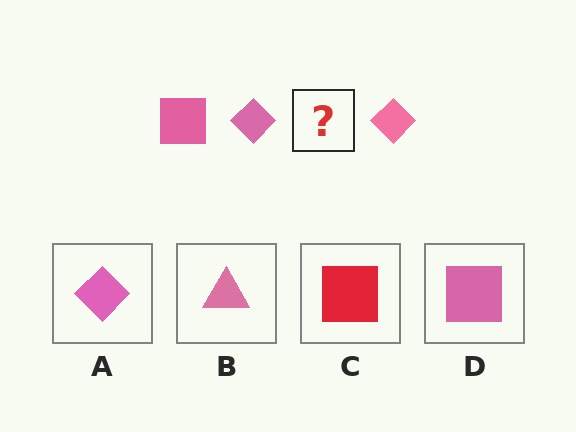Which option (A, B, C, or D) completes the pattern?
D.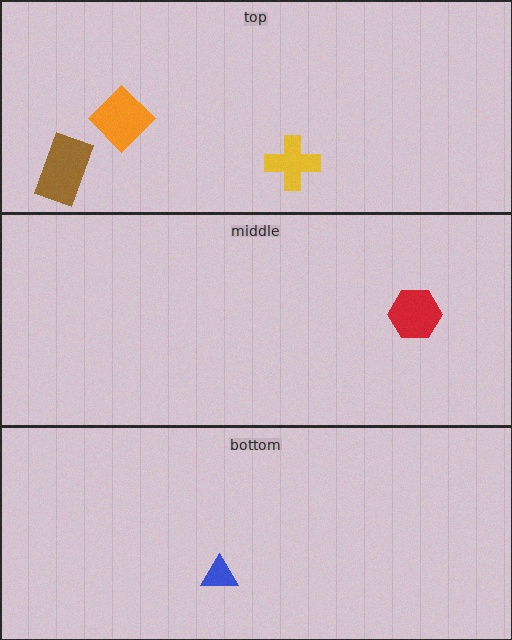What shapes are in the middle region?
The red hexagon.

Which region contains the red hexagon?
The middle region.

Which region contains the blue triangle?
The bottom region.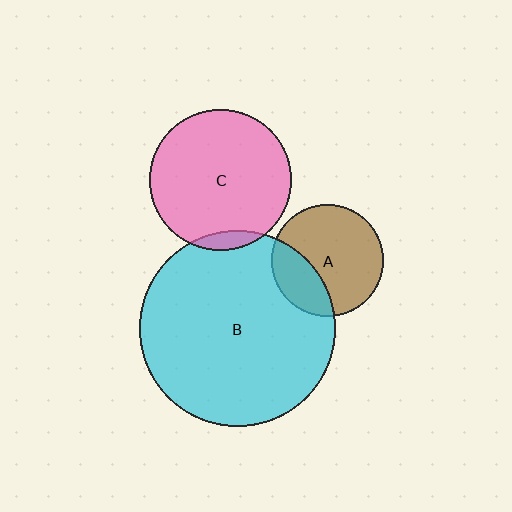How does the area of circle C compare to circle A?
Approximately 1.6 times.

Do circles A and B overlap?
Yes.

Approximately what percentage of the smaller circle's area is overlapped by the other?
Approximately 30%.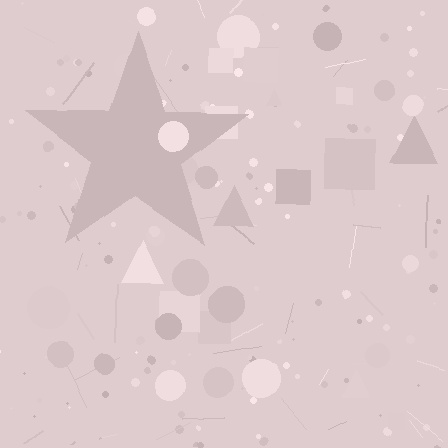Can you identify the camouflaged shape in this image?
The camouflaged shape is a star.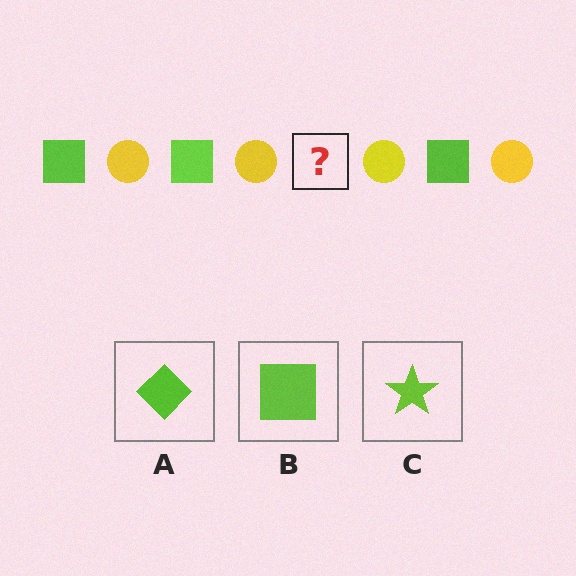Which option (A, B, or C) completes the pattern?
B.